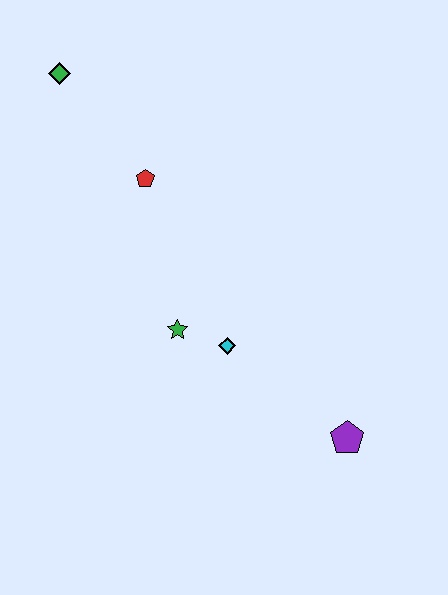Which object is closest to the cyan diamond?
The green star is closest to the cyan diamond.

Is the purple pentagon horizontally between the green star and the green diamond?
No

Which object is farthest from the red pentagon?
The purple pentagon is farthest from the red pentagon.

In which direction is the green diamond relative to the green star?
The green diamond is above the green star.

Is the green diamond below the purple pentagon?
No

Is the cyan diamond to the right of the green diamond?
Yes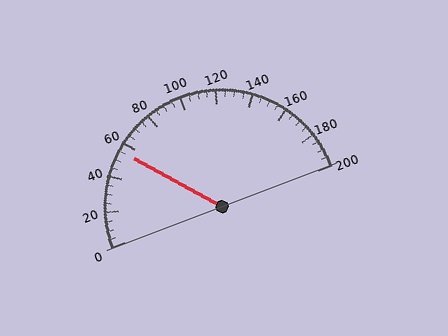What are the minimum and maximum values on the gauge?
The gauge ranges from 0 to 200.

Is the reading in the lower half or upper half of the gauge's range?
The reading is in the lower half of the range (0 to 200).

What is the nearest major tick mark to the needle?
The nearest major tick mark is 60.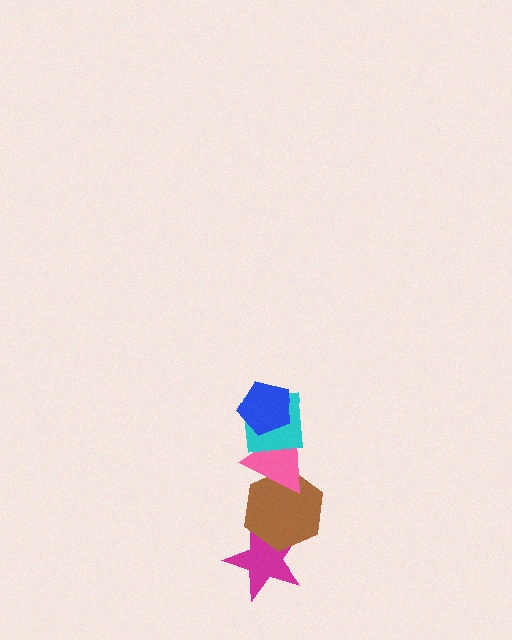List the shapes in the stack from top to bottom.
From top to bottom: the blue pentagon, the cyan square, the pink triangle, the brown hexagon, the magenta star.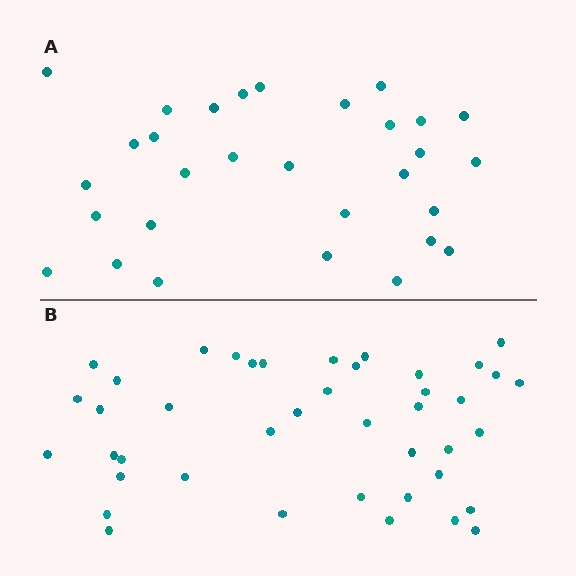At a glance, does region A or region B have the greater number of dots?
Region B (the bottom region) has more dots.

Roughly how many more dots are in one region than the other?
Region B has roughly 12 or so more dots than region A.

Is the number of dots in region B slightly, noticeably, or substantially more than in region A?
Region B has noticeably more, but not dramatically so. The ratio is roughly 1.4 to 1.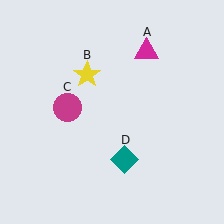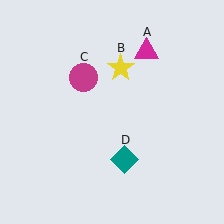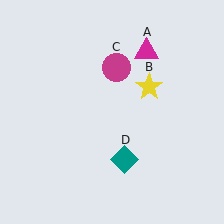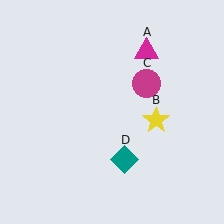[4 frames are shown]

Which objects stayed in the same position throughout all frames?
Magenta triangle (object A) and teal diamond (object D) remained stationary.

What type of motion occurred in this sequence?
The yellow star (object B), magenta circle (object C) rotated clockwise around the center of the scene.